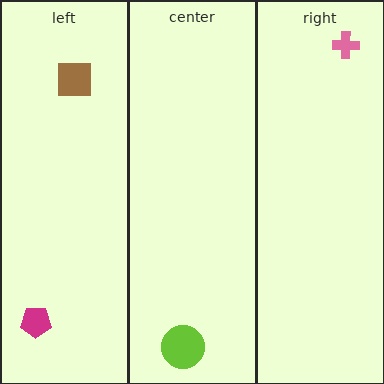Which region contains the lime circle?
The center region.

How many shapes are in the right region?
1.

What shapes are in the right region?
The pink cross.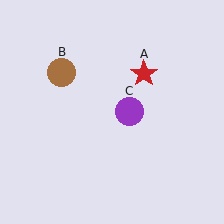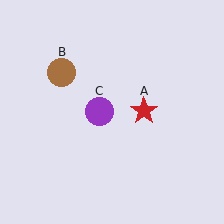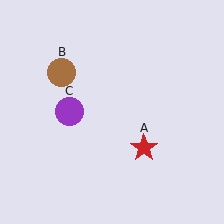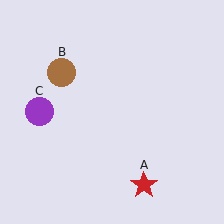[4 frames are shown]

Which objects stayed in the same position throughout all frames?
Brown circle (object B) remained stationary.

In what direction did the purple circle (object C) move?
The purple circle (object C) moved left.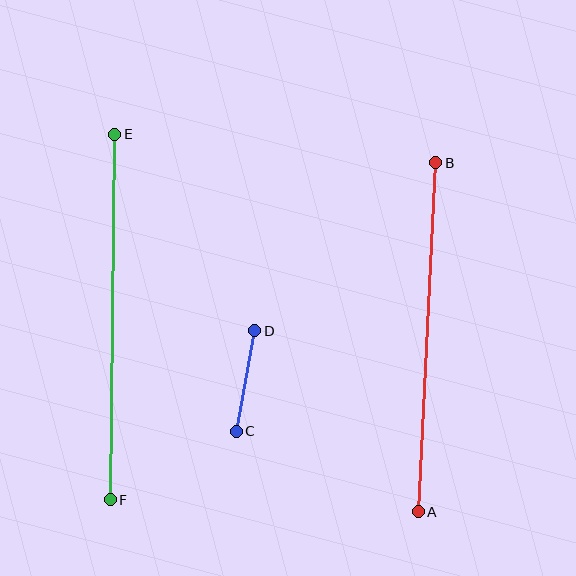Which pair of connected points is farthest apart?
Points E and F are farthest apart.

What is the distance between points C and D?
The distance is approximately 102 pixels.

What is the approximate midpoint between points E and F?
The midpoint is at approximately (112, 317) pixels.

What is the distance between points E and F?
The distance is approximately 366 pixels.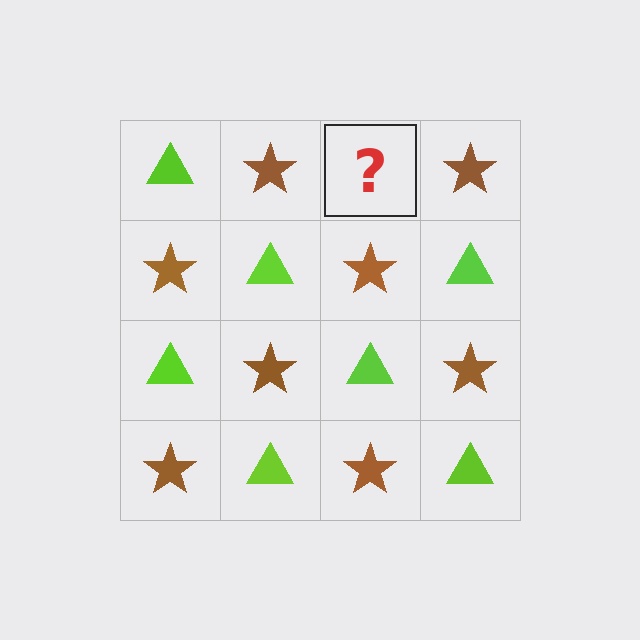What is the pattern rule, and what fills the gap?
The rule is that it alternates lime triangle and brown star in a checkerboard pattern. The gap should be filled with a lime triangle.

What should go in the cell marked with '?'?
The missing cell should contain a lime triangle.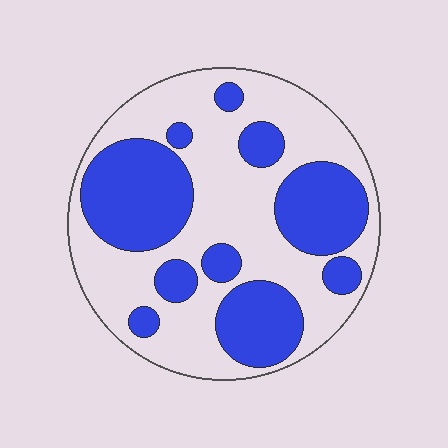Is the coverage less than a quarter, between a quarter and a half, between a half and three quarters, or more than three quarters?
Between a quarter and a half.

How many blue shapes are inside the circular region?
10.